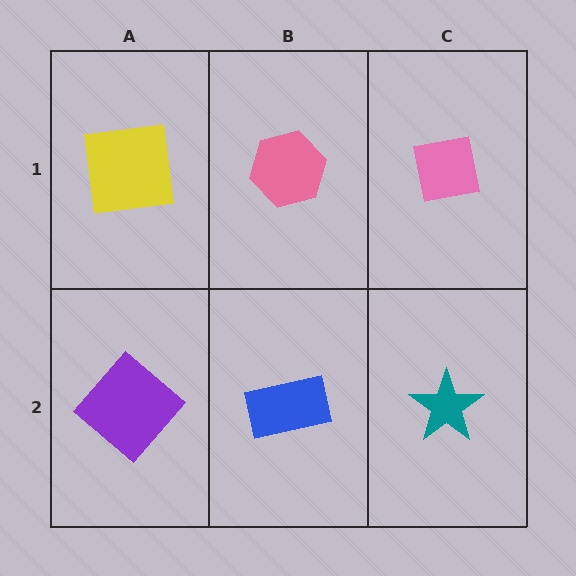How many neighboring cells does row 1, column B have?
3.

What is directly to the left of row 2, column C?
A blue rectangle.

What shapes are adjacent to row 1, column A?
A purple diamond (row 2, column A), a pink hexagon (row 1, column B).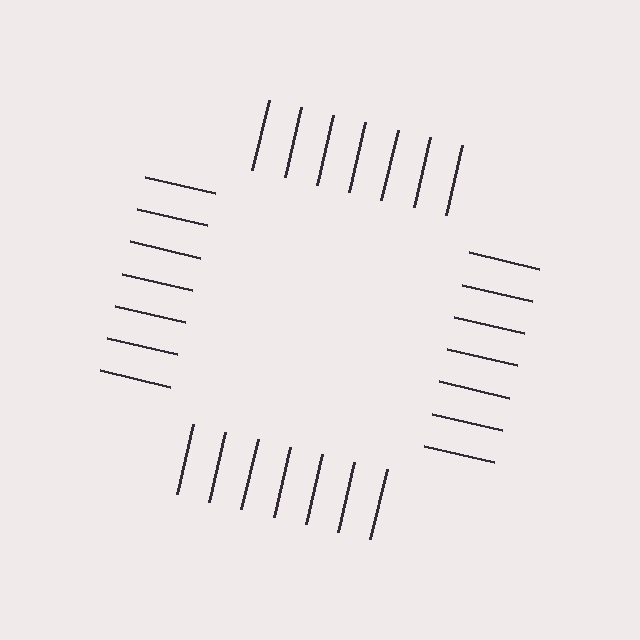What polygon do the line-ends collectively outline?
An illusory square — the line segments terminate on its edges but no continuous stroke is drawn.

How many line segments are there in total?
28 — 7 along each of the 4 edges.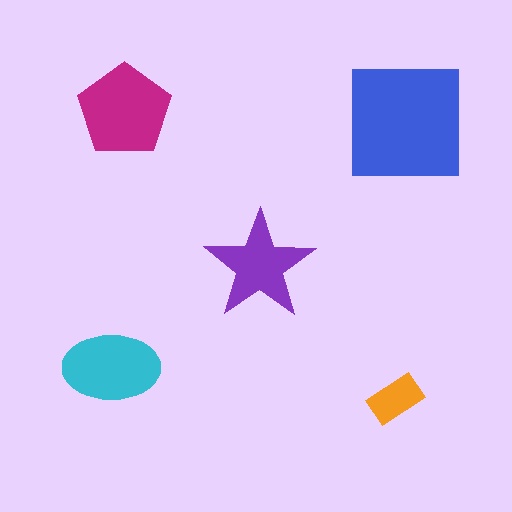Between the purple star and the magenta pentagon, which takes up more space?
The magenta pentagon.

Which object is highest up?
The magenta pentagon is topmost.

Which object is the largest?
The blue square.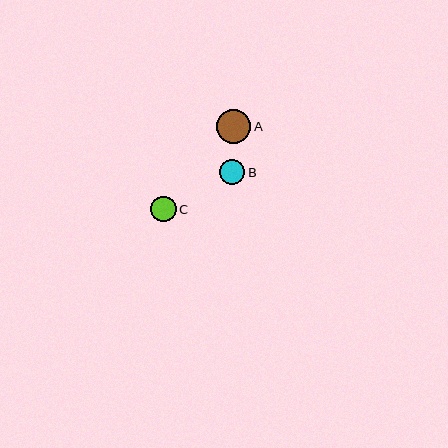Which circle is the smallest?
Circle B is the smallest with a size of approximately 25 pixels.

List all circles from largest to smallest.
From largest to smallest: A, C, B.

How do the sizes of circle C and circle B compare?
Circle C and circle B are approximately the same size.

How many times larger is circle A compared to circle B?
Circle A is approximately 1.4 times the size of circle B.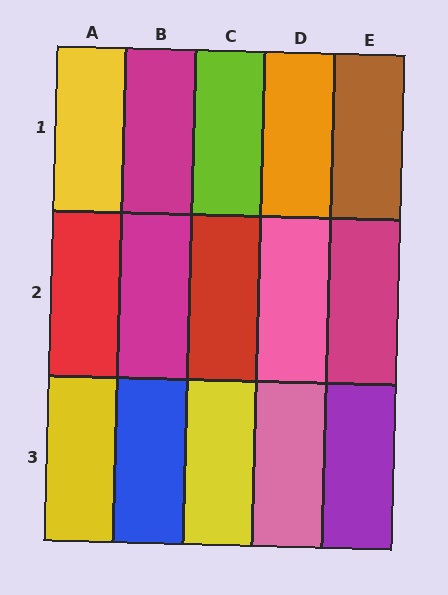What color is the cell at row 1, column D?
Orange.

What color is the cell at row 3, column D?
Pink.